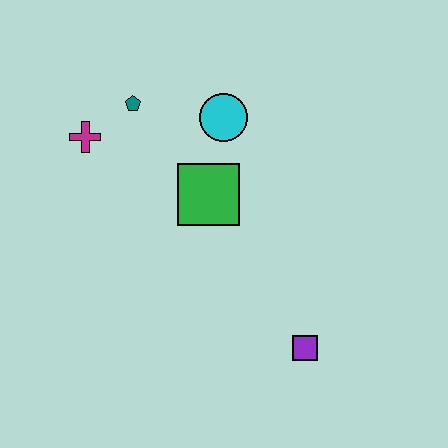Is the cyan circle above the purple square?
Yes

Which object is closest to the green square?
The cyan circle is closest to the green square.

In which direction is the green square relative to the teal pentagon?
The green square is below the teal pentagon.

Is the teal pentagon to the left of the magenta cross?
No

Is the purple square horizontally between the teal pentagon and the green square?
No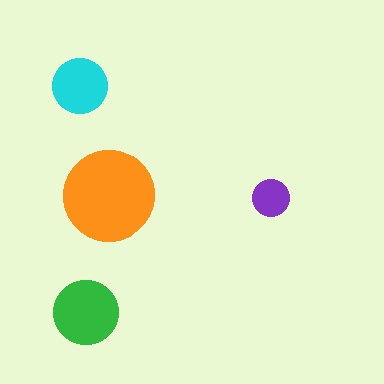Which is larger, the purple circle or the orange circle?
The orange one.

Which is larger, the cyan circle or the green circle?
The green one.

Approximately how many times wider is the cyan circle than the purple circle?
About 1.5 times wider.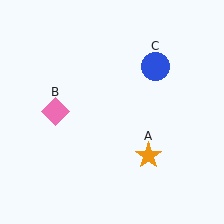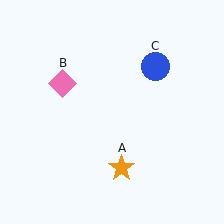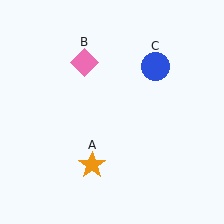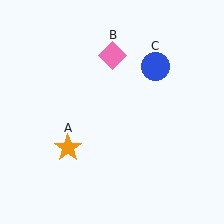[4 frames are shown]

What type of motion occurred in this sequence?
The orange star (object A), pink diamond (object B) rotated clockwise around the center of the scene.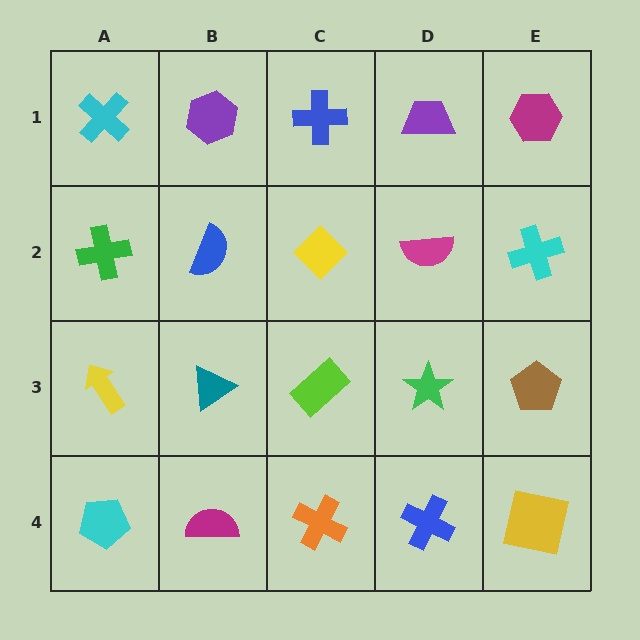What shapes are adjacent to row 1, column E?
A cyan cross (row 2, column E), a purple trapezoid (row 1, column D).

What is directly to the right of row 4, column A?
A magenta semicircle.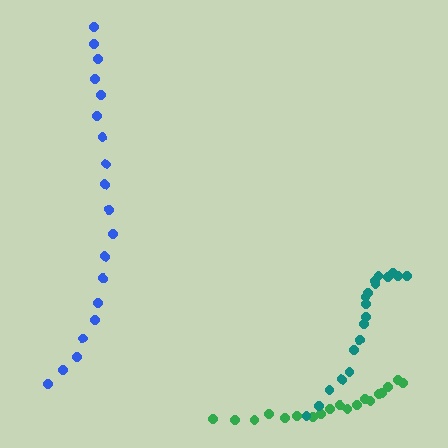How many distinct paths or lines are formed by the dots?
There are 3 distinct paths.